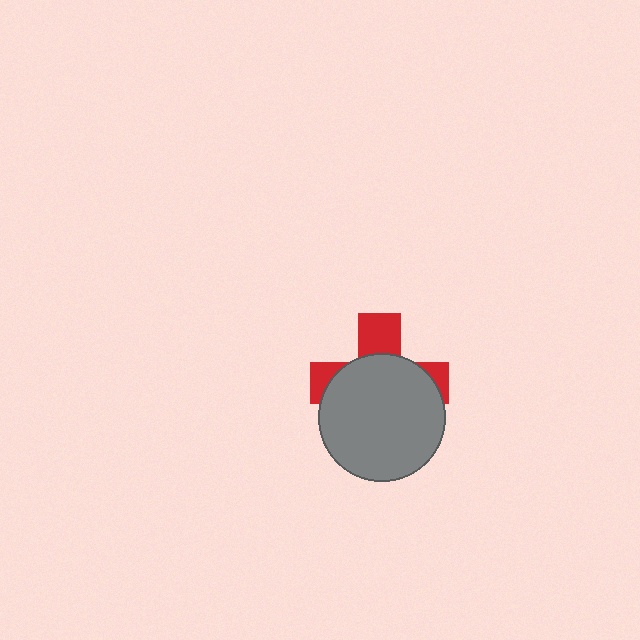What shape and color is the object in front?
The object in front is a gray circle.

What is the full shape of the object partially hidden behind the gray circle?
The partially hidden object is a red cross.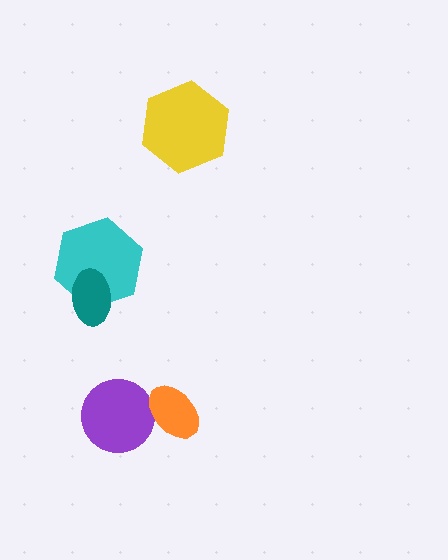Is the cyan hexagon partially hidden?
Yes, it is partially covered by another shape.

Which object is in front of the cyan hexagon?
The teal ellipse is in front of the cyan hexagon.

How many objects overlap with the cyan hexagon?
1 object overlaps with the cyan hexagon.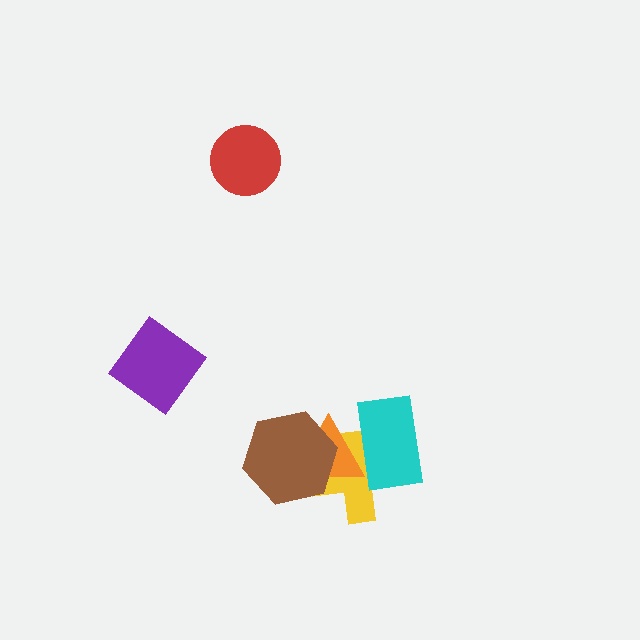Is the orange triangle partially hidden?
Yes, it is partially covered by another shape.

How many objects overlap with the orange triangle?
3 objects overlap with the orange triangle.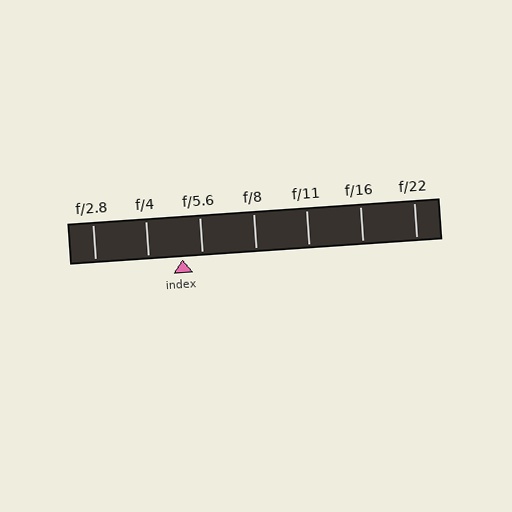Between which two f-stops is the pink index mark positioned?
The index mark is between f/4 and f/5.6.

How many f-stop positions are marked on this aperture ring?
There are 7 f-stop positions marked.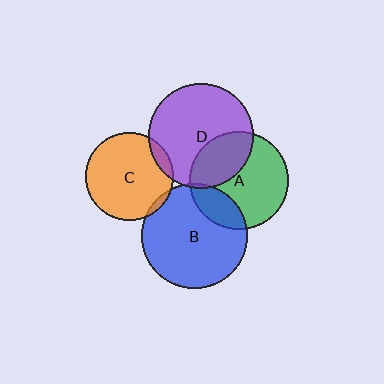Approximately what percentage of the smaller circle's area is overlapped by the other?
Approximately 35%.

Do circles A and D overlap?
Yes.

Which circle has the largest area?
Circle B (blue).